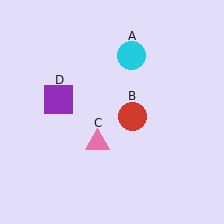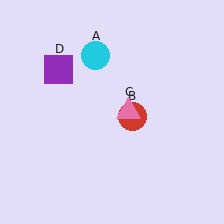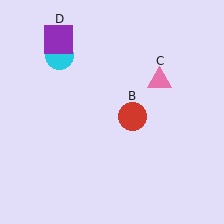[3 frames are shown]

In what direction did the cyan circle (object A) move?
The cyan circle (object A) moved left.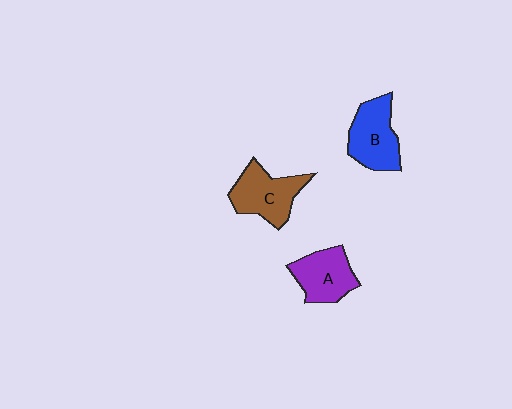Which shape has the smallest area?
Shape A (purple).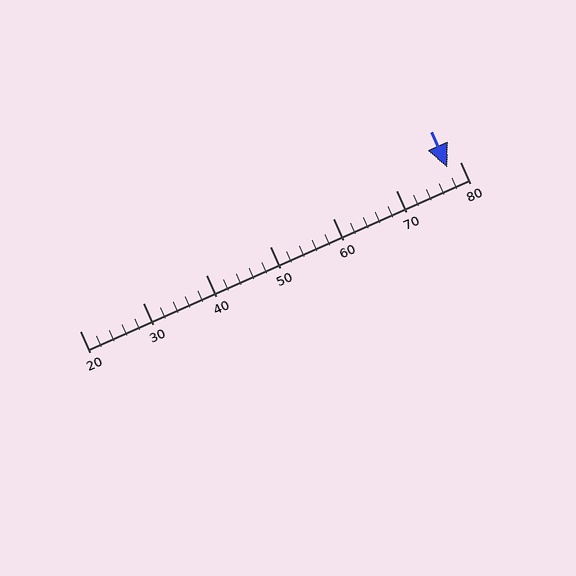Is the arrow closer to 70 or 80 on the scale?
The arrow is closer to 80.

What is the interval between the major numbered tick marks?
The major tick marks are spaced 10 units apart.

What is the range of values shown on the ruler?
The ruler shows values from 20 to 80.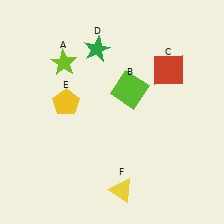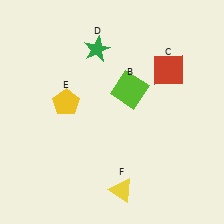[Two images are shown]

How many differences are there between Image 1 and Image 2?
There is 1 difference between the two images.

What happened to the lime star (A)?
The lime star (A) was removed in Image 2. It was in the top-left area of Image 1.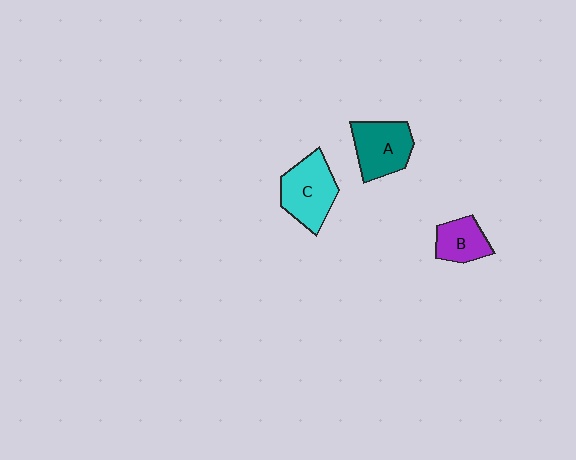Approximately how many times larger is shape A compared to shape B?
Approximately 1.4 times.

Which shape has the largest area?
Shape C (cyan).